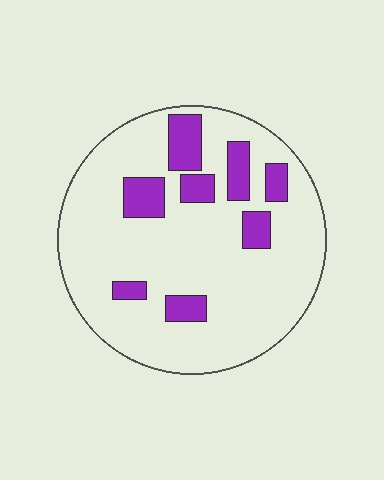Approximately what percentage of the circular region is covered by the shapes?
Approximately 15%.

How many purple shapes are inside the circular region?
8.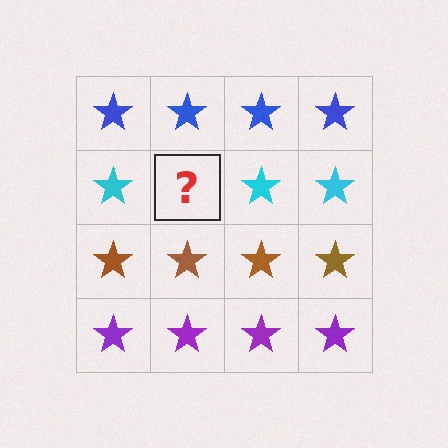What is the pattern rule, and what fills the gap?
The rule is that each row has a consistent color. The gap should be filled with a cyan star.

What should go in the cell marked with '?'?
The missing cell should contain a cyan star.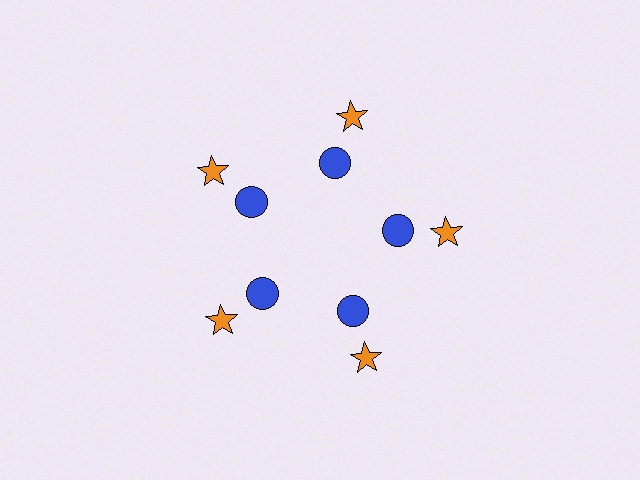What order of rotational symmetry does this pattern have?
This pattern has 5-fold rotational symmetry.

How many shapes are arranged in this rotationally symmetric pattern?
There are 10 shapes, arranged in 5 groups of 2.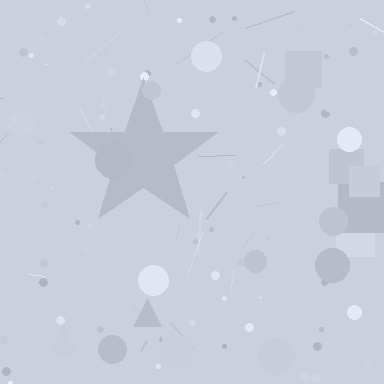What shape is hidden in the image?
A star is hidden in the image.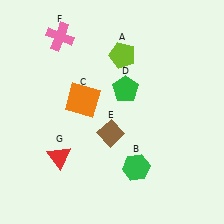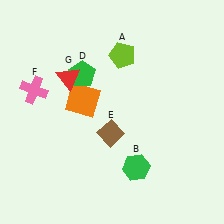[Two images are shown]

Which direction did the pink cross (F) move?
The pink cross (F) moved down.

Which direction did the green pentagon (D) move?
The green pentagon (D) moved left.